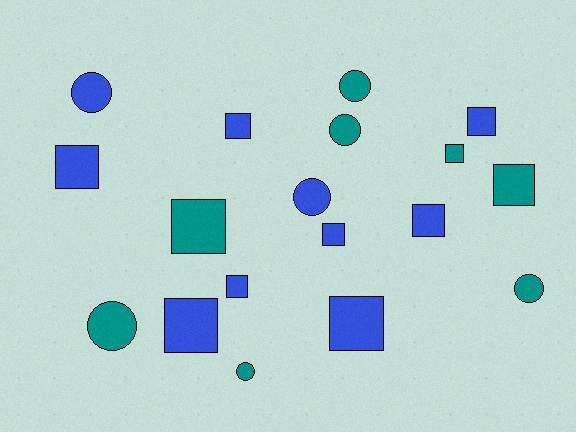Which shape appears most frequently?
Square, with 11 objects.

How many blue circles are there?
There are 2 blue circles.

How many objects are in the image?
There are 18 objects.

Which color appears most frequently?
Blue, with 10 objects.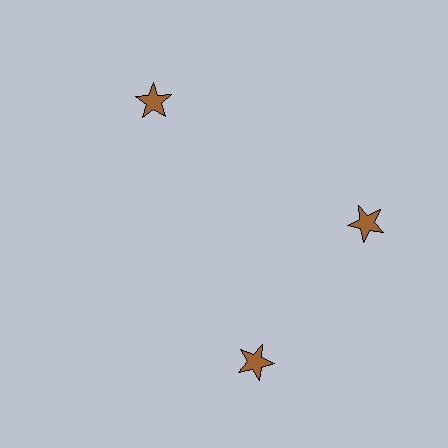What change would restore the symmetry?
The symmetry would be restored by rotating it back into even spacing with its neighbors so that all 3 stars sit at equal angles and equal distance from the center.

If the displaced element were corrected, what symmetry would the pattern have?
It would have 3-fold rotational symmetry — the pattern would map onto itself every 120 degrees.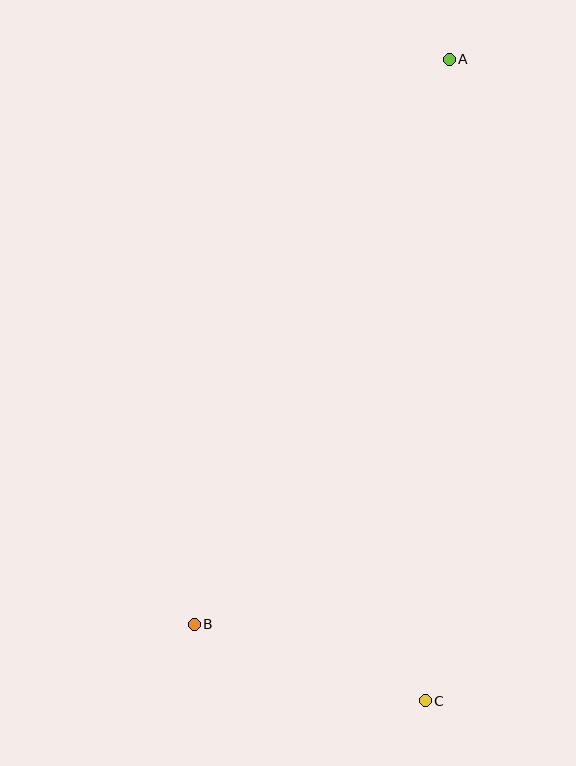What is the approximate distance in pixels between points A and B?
The distance between A and B is approximately 620 pixels.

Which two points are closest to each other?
Points B and C are closest to each other.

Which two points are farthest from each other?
Points A and C are farthest from each other.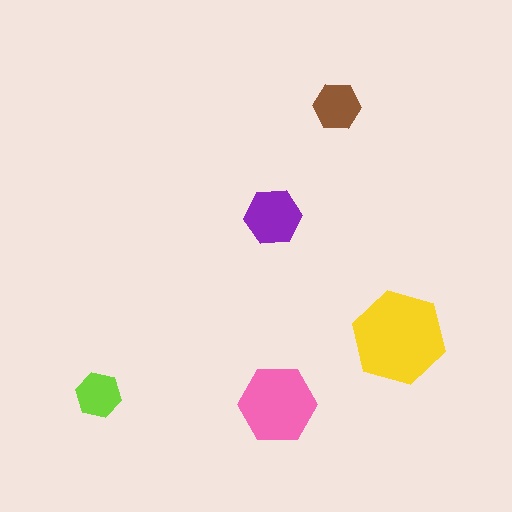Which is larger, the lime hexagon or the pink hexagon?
The pink one.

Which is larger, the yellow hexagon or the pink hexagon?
The yellow one.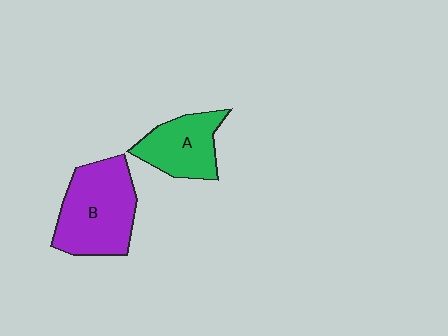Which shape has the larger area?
Shape B (purple).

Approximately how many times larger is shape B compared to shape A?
Approximately 1.5 times.